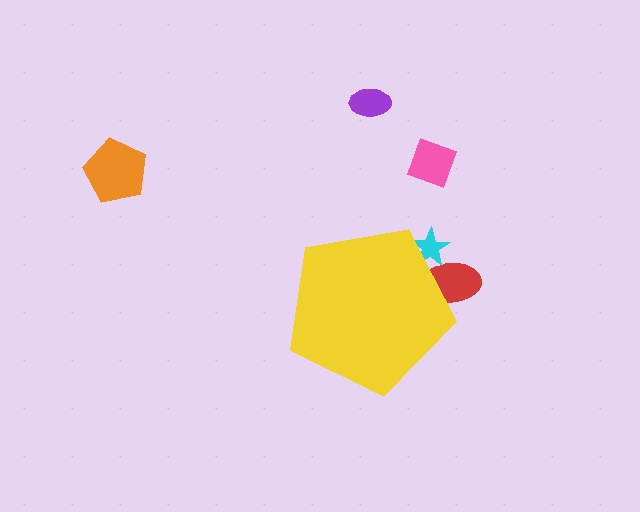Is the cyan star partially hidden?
Yes, the cyan star is partially hidden behind the yellow pentagon.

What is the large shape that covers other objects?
A yellow pentagon.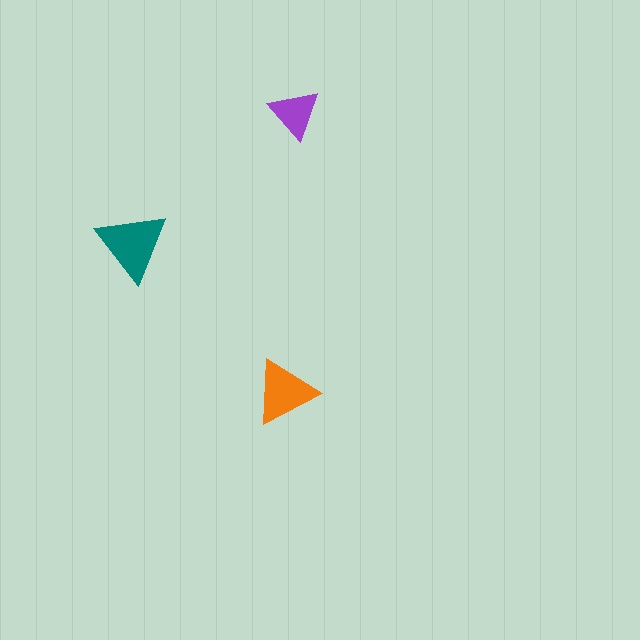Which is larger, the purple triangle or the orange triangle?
The orange one.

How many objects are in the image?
There are 3 objects in the image.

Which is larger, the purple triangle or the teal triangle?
The teal one.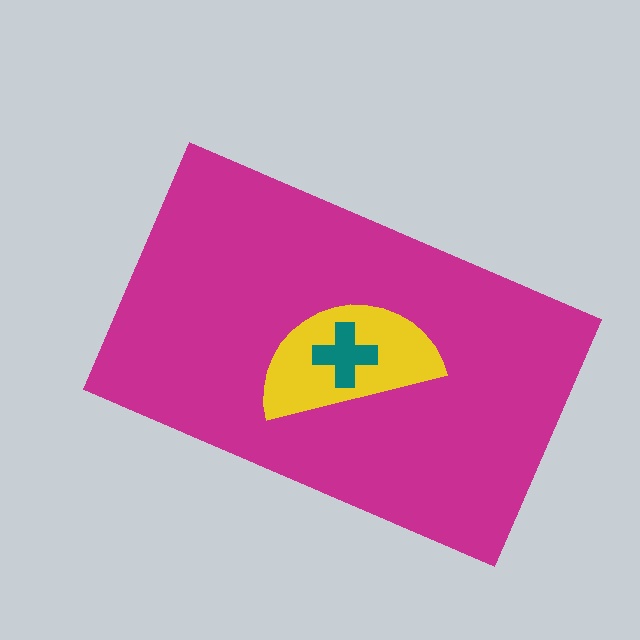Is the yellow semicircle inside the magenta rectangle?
Yes.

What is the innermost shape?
The teal cross.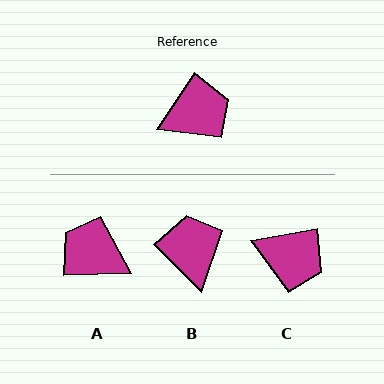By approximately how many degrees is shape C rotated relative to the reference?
Approximately 46 degrees clockwise.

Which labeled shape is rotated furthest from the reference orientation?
A, about 125 degrees away.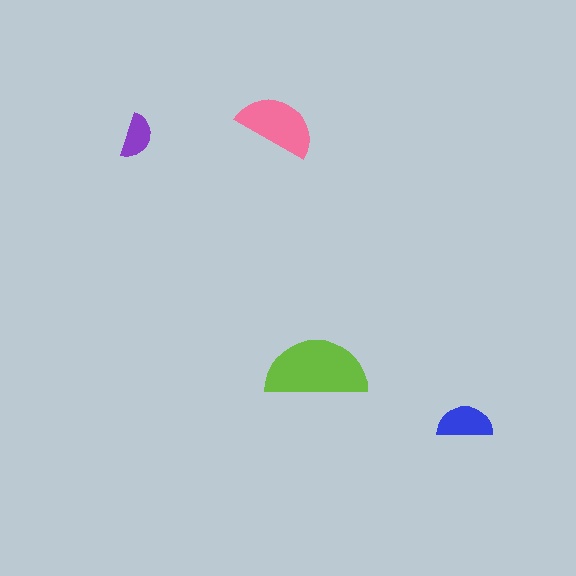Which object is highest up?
The pink semicircle is topmost.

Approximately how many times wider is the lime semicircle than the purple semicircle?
About 2.5 times wider.